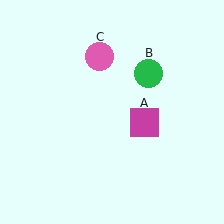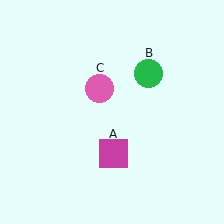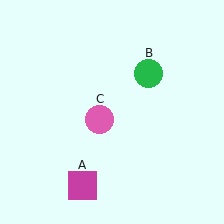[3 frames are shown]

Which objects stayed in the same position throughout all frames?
Green circle (object B) remained stationary.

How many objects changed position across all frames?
2 objects changed position: magenta square (object A), pink circle (object C).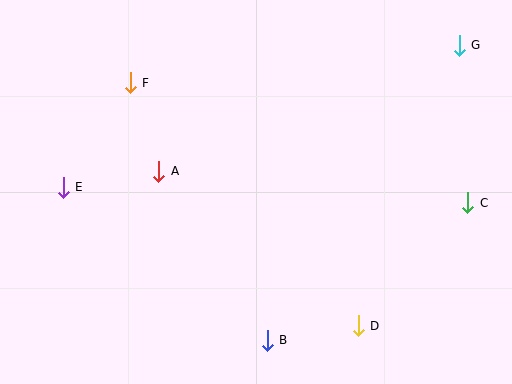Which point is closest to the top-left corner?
Point F is closest to the top-left corner.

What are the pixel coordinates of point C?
Point C is at (468, 203).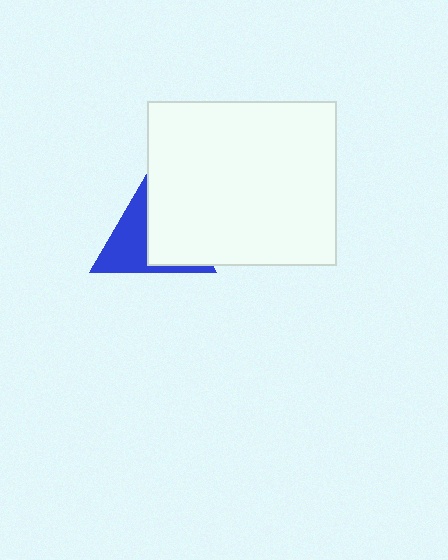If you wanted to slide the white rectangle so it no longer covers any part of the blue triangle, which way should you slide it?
Slide it right — that is the most direct way to separate the two shapes.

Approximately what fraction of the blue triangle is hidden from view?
Roughly 51% of the blue triangle is hidden behind the white rectangle.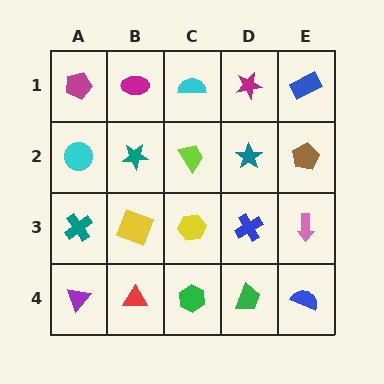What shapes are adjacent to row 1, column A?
A cyan circle (row 2, column A), a magenta ellipse (row 1, column B).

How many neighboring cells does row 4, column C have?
3.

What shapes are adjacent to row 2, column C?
A cyan semicircle (row 1, column C), a yellow hexagon (row 3, column C), a teal star (row 2, column B), a teal star (row 2, column D).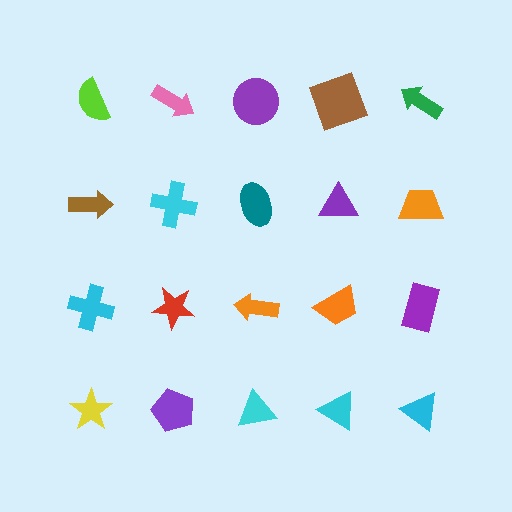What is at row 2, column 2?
A cyan cross.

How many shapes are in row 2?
5 shapes.